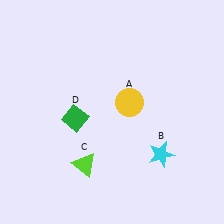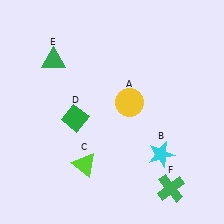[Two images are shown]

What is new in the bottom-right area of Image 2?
A green cross (F) was added in the bottom-right area of Image 2.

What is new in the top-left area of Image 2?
A green triangle (E) was added in the top-left area of Image 2.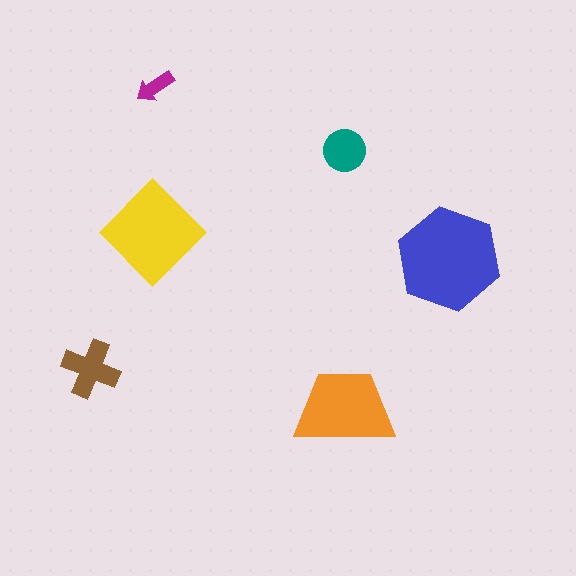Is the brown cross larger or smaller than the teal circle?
Larger.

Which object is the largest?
The blue hexagon.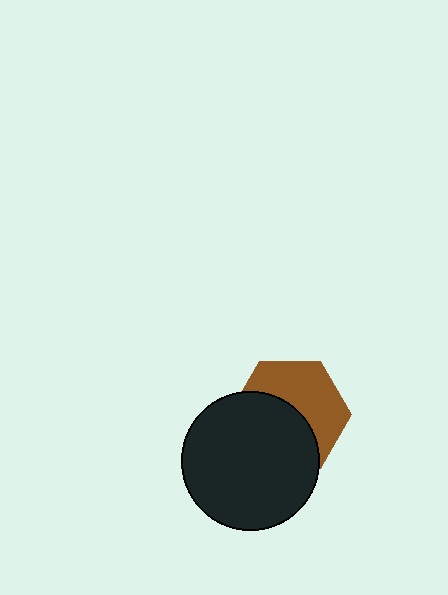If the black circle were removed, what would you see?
You would see the complete brown hexagon.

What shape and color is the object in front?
The object in front is a black circle.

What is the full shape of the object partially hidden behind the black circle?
The partially hidden object is a brown hexagon.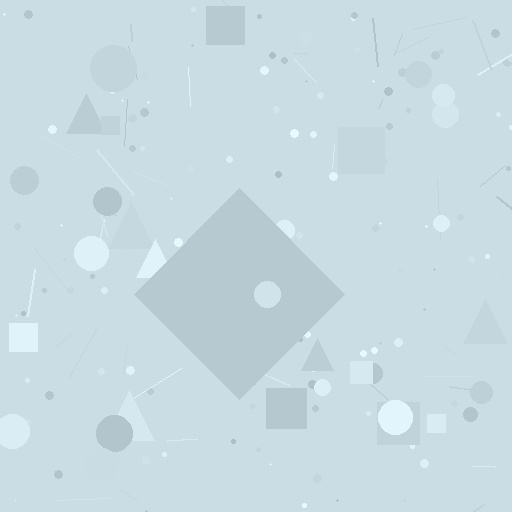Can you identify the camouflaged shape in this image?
The camouflaged shape is a diamond.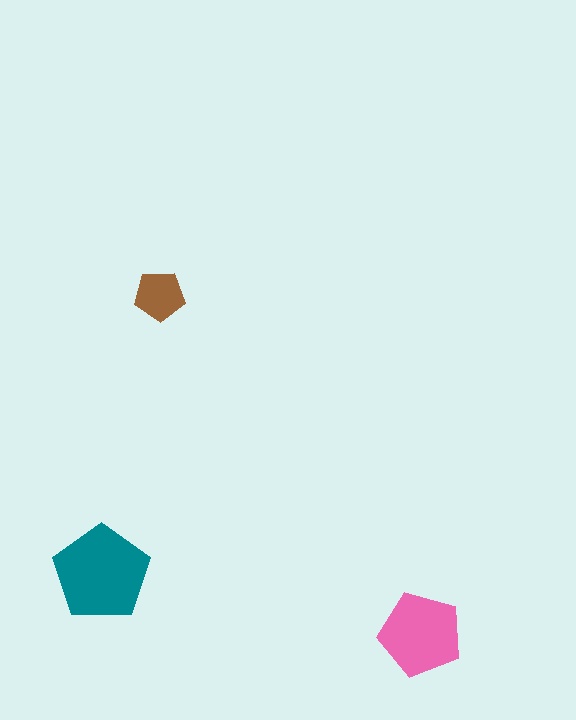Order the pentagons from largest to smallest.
the teal one, the pink one, the brown one.